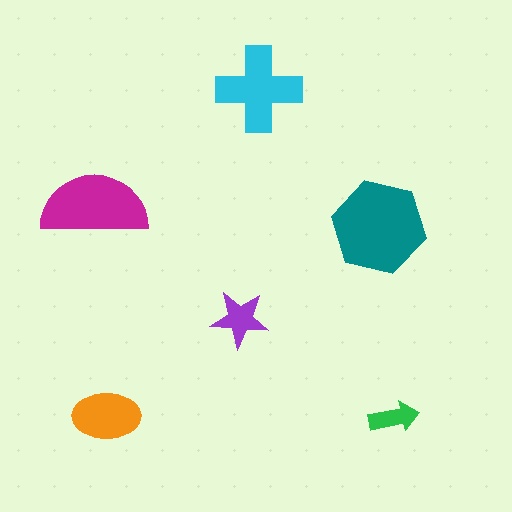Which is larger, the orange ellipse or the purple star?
The orange ellipse.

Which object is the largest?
The teal hexagon.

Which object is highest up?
The cyan cross is topmost.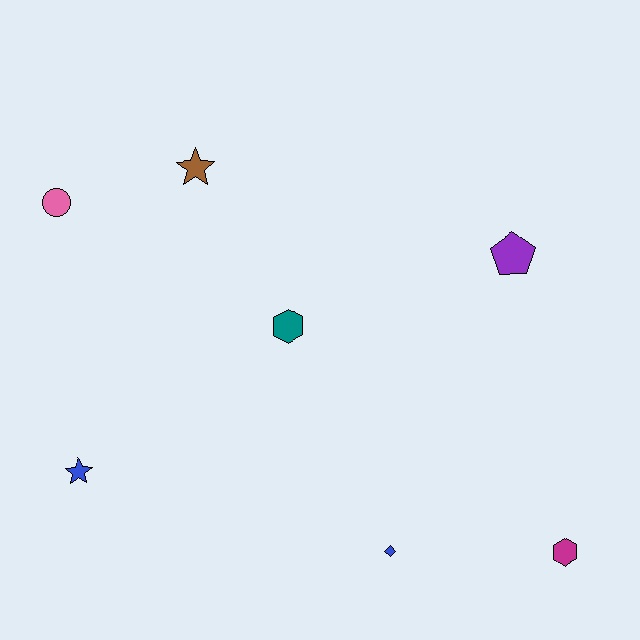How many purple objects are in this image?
There is 1 purple object.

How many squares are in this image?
There are no squares.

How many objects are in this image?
There are 7 objects.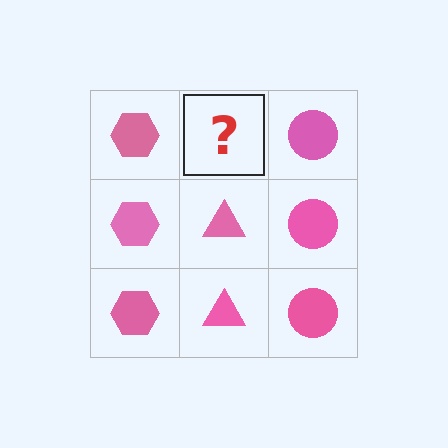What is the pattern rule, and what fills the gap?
The rule is that each column has a consistent shape. The gap should be filled with a pink triangle.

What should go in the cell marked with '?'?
The missing cell should contain a pink triangle.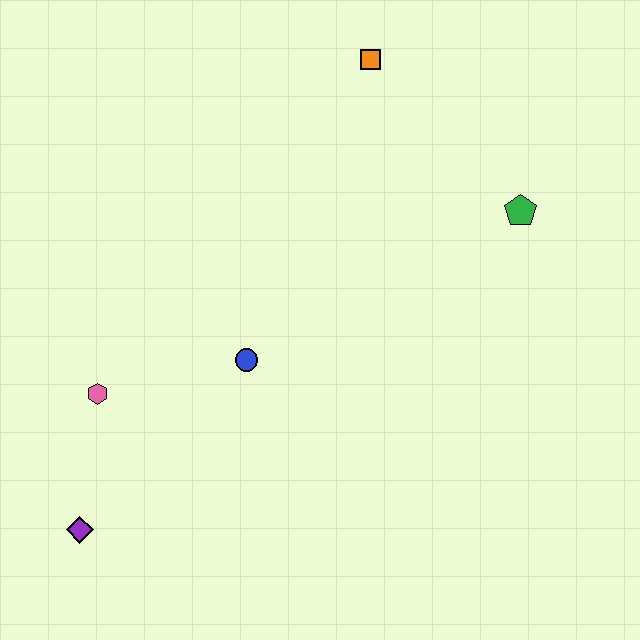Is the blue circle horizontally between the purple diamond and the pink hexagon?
No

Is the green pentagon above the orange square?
No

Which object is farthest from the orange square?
The purple diamond is farthest from the orange square.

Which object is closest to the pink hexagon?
The purple diamond is closest to the pink hexagon.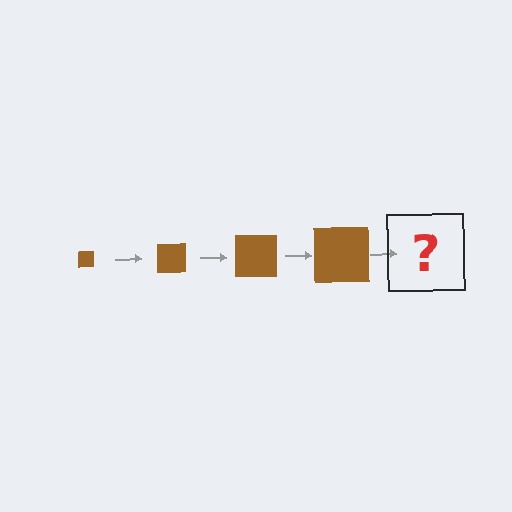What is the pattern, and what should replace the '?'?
The pattern is that the square gets progressively larger each step. The '?' should be a brown square, larger than the previous one.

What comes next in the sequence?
The next element should be a brown square, larger than the previous one.